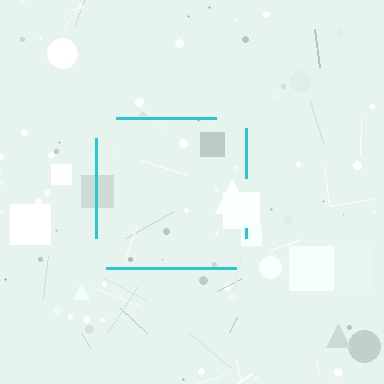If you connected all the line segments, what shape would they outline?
They would outline a square.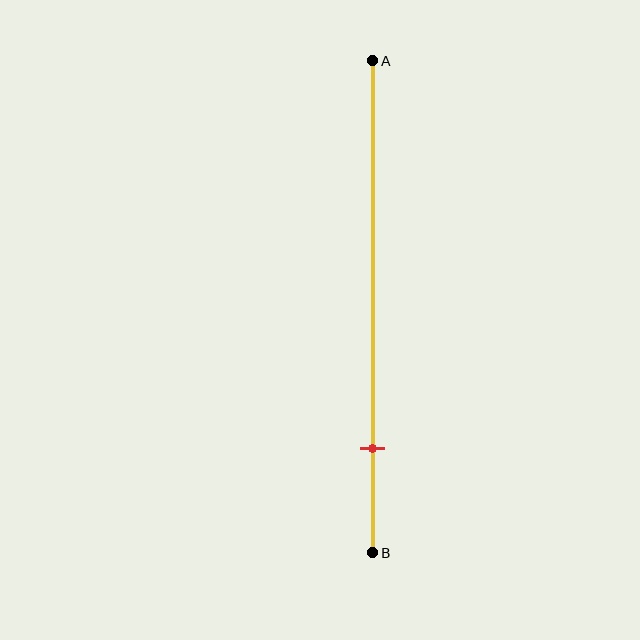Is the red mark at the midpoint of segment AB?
No, the mark is at about 80% from A, not at the 50% midpoint.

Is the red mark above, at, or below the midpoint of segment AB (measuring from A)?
The red mark is below the midpoint of segment AB.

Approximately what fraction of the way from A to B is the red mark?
The red mark is approximately 80% of the way from A to B.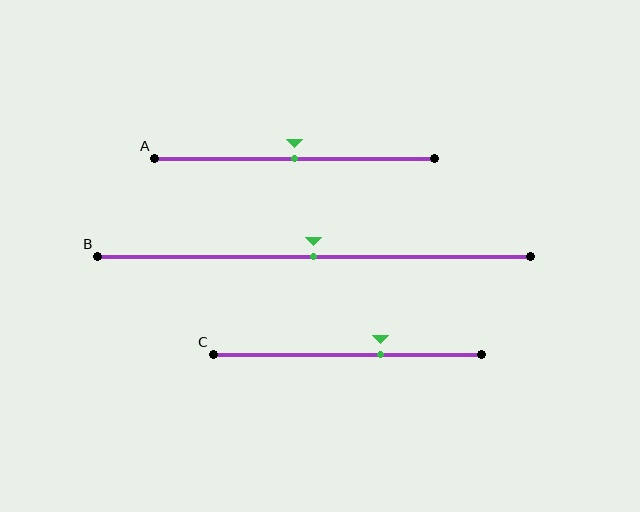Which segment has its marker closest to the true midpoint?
Segment A has its marker closest to the true midpoint.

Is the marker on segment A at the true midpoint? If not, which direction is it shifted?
Yes, the marker on segment A is at the true midpoint.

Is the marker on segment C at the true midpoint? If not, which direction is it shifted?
No, the marker on segment C is shifted to the right by about 13% of the segment length.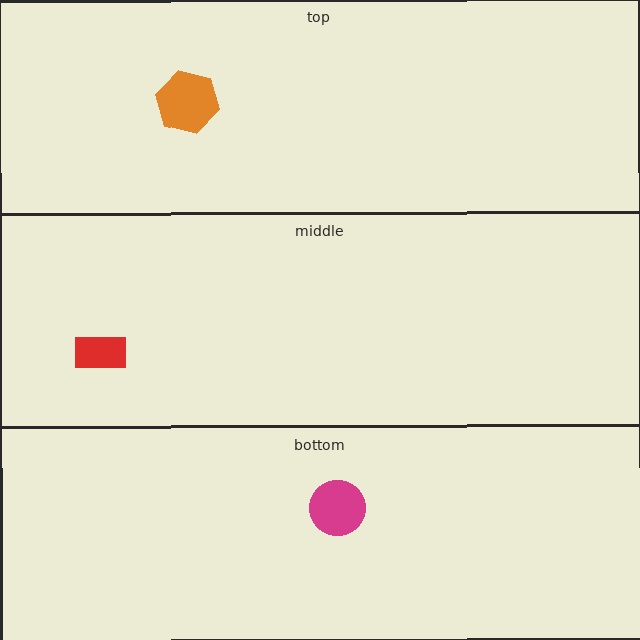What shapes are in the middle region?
The red rectangle.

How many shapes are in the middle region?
1.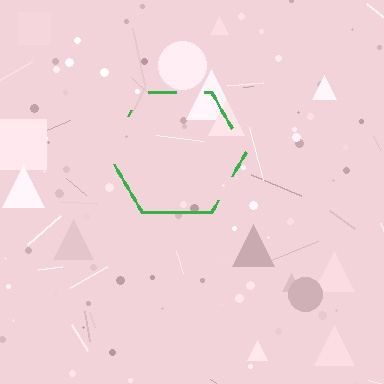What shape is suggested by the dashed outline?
The dashed outline suggests a hexagon.